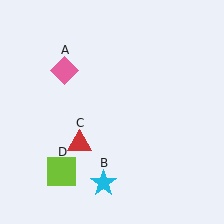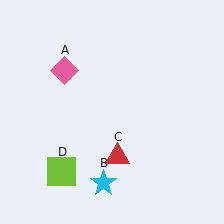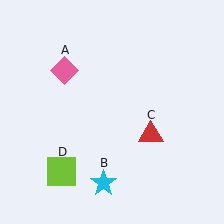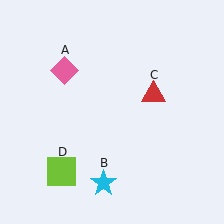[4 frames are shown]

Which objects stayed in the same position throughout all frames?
Pink diamond (object A) and cyan star (object B) and lime square (object D) remained stationary.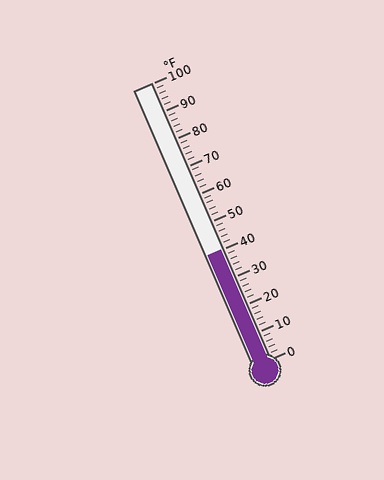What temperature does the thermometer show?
The thermometer shows approximately 40°F.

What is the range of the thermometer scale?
The thermometer scale ranges from 0°F to 100°F.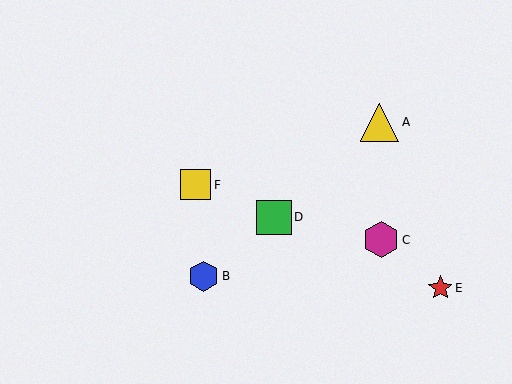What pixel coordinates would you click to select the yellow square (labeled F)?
Click at (196, 185) to select the yellow square F.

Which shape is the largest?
The yellow triangle (labeled A) is the largest.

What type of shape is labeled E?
Shape E is a red star.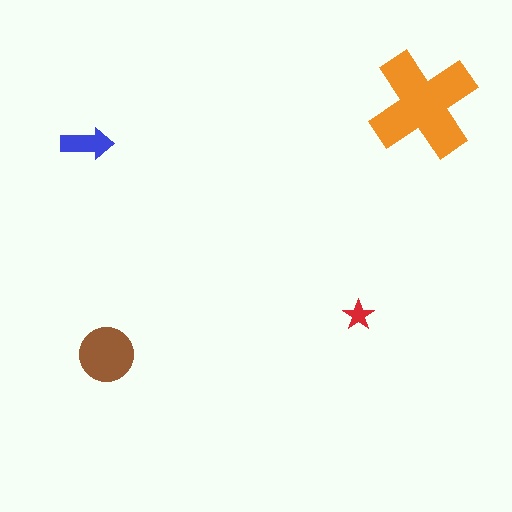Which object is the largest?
The orange cross.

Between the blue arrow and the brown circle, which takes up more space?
The brown circle.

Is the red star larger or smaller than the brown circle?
Smaller.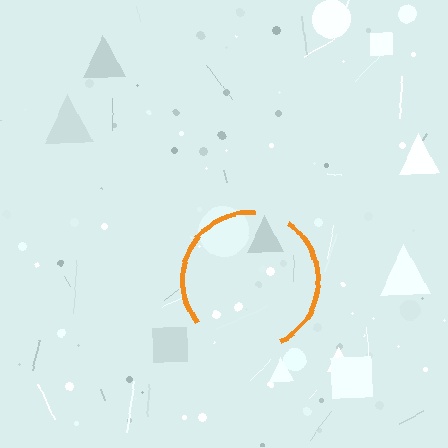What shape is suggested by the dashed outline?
The dashed outline suggests a circle.